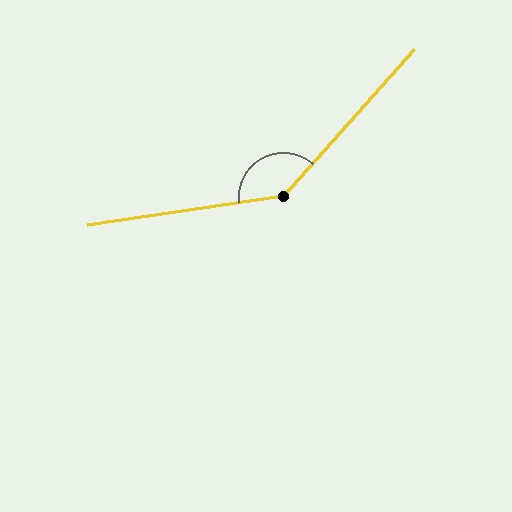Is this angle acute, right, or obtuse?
It is obtuse.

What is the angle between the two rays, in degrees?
Approximately 140 degrees.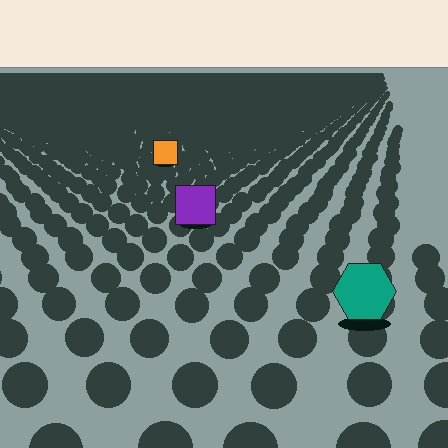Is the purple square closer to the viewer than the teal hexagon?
No. The teal hexagon is closer — you can tell from the texture gradient: the ground texture is coarser near it.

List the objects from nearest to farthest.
From nearest to farthest: the teal hexagon, the purple square, the orange square.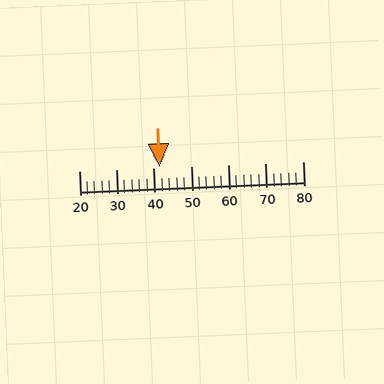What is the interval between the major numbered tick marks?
The major tick marks are spaced 10 units apart.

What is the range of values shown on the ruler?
The ruler shows values from 20 to 80.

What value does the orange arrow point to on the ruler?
The orange arrow points to approximately 42.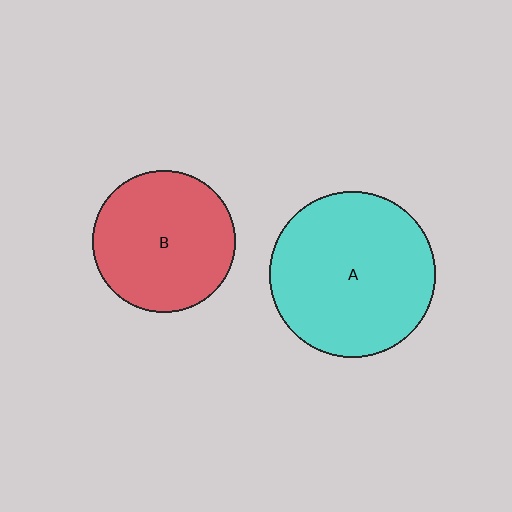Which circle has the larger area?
Circle A (cyan).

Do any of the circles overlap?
No, none of the circles overlap.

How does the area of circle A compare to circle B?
Approximately 1.4 times.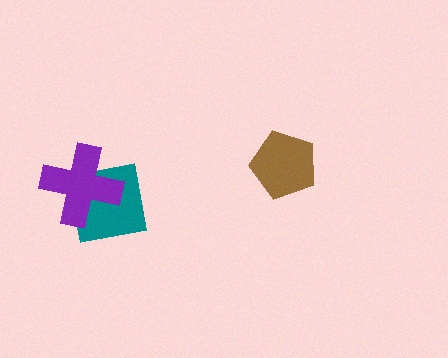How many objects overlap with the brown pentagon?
0 objects overlap with the brown pentagon.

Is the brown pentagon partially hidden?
No, no other shape covers it.